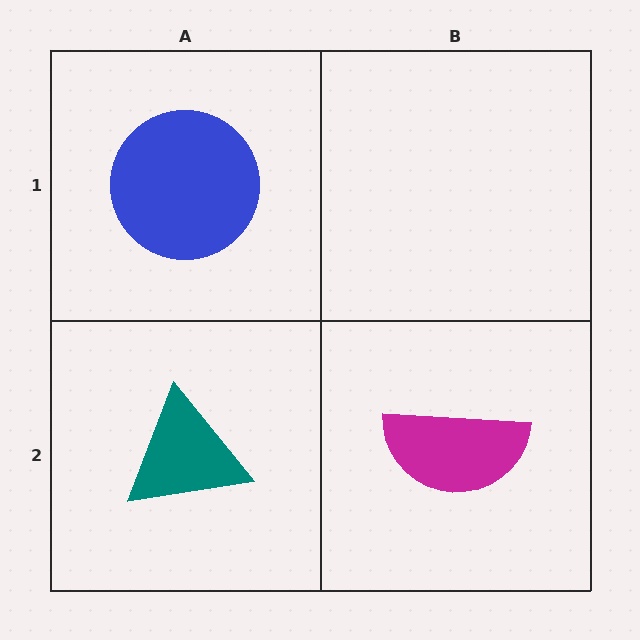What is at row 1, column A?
A blue circle.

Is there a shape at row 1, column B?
No, that cell is empty.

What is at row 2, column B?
A magenta semicircle.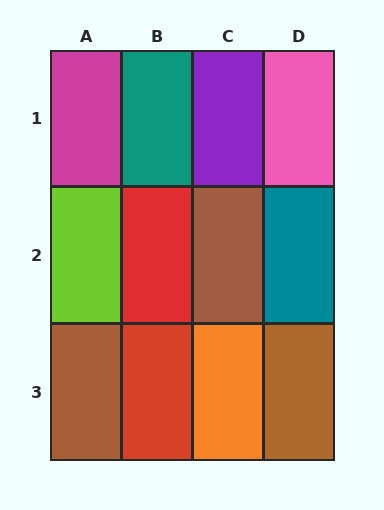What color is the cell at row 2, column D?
Teal.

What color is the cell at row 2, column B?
Red.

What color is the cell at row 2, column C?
Brown.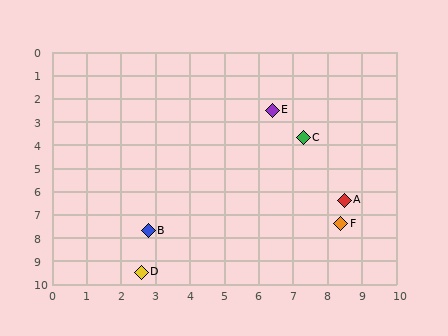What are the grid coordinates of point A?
Point A is at approximately (8.5, 6.4).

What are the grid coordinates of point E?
Point E is at approximately (6.4, 2.5).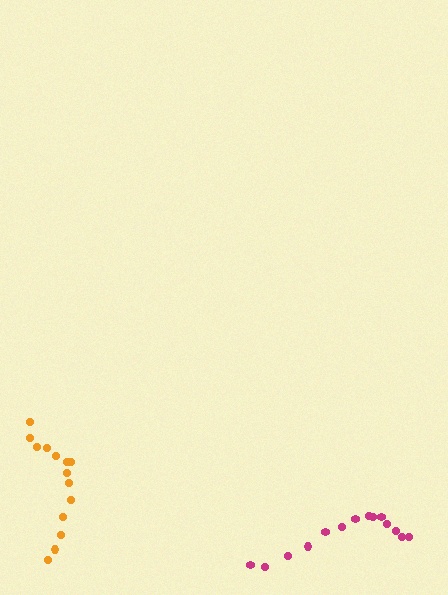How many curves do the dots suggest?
There are 2 distinct paths.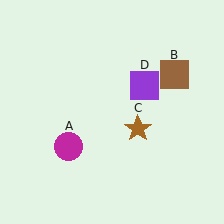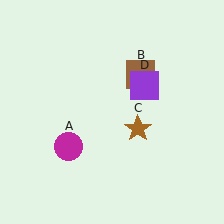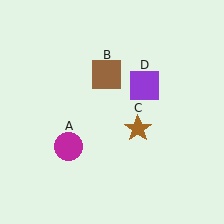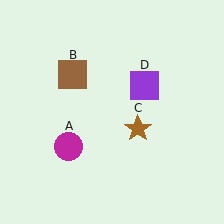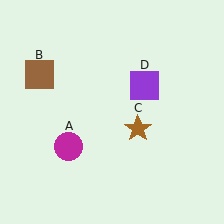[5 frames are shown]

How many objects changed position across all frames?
1 object changed position: brown square (object B).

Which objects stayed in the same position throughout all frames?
Magenta circle (object A) and brown star (object C) and purple square (object D) remained stationary.